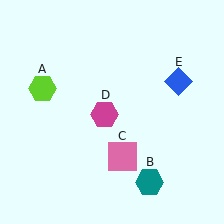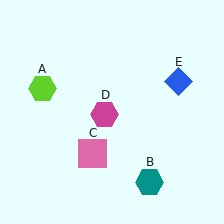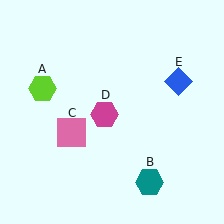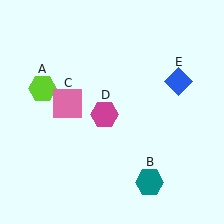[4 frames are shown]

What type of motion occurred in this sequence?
The pink square (object C) rotated clockwise around the center of the scene.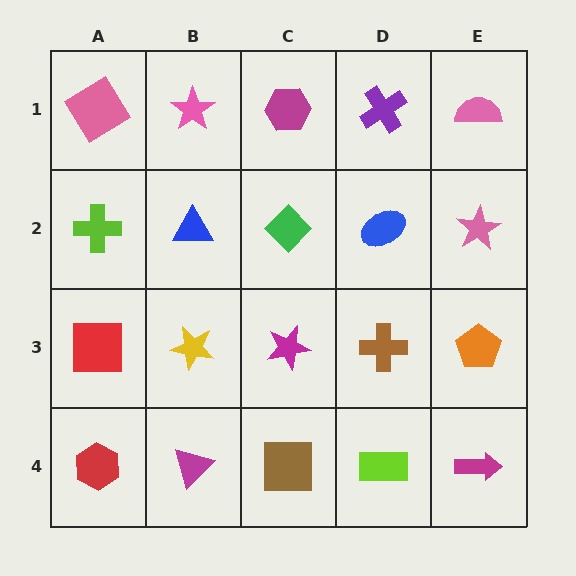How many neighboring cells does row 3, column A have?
3.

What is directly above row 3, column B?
A blue triangle.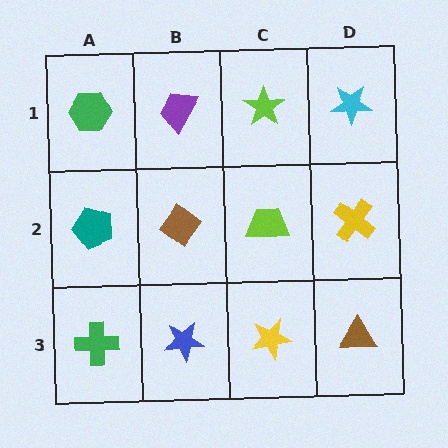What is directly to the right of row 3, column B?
A yellow star.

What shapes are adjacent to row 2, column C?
A lime star (row 1, column C), a yellow star (row 3, column C), a brown diamond (row 2, column B), a yellow cross (row 2, column D).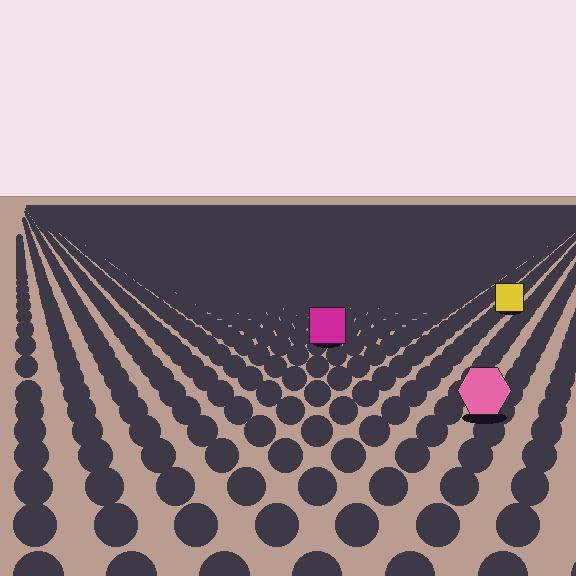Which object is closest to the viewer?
The pink hexagon is closest. The texture marks near it are larger and more spread out.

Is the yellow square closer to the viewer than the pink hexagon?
No. The pink hexagon is closer — you can tell from the texture gradient: the ground texture is coarser near it.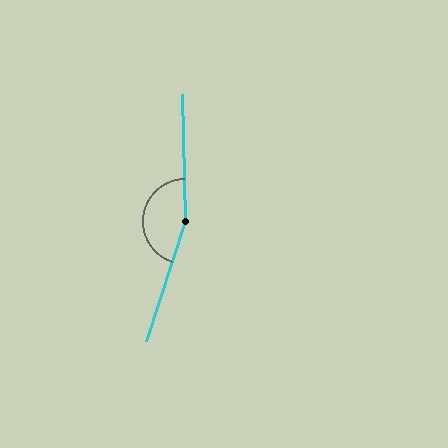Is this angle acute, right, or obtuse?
It is obtuse.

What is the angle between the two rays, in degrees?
Approximately 161 degrees.